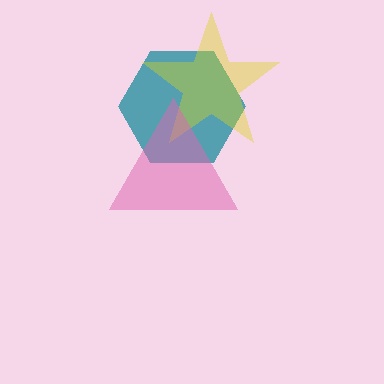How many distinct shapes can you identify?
There are 3 distinct shapes: a teal hexagon, a yellow star, a pink triangle.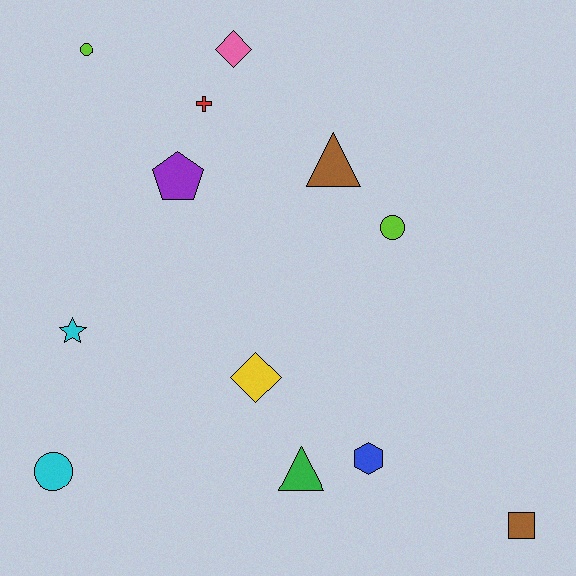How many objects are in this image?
There are 12 objects.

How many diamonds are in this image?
There are 2 diamonds.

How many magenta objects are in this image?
There are no magenta objects.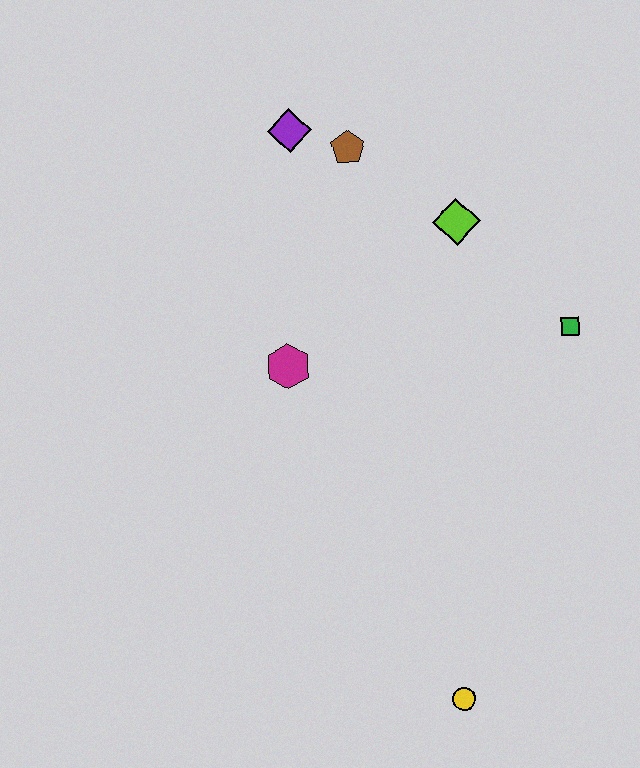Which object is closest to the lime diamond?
The brown pentagon is closest to the lime diamond.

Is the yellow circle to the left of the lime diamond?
Yes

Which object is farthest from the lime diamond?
The yellow circle is farthest from the lime diamond.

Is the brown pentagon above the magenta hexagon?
Yes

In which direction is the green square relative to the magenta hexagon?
The green square is to the right of the magenta hexagon.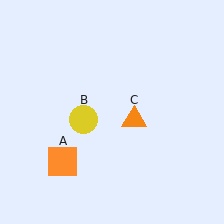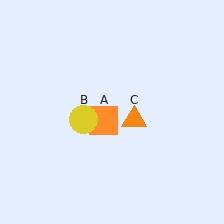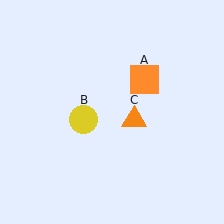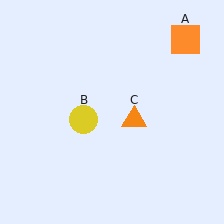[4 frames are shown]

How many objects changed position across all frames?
1 object changed position: orange square (object A).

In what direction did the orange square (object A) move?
The orange square (object A) moved up and to the right.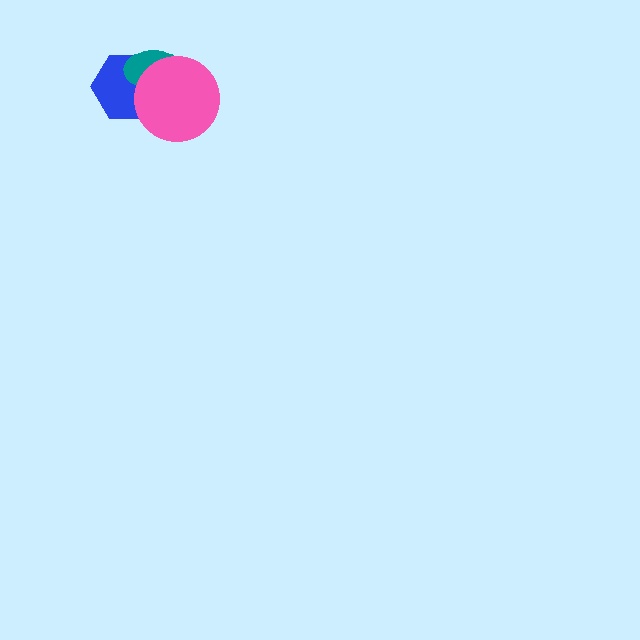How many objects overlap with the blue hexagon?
2 objects overlap with the blue hexagon.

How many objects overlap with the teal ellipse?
2 objects overlap with the teal ellipse.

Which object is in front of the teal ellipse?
The pink circle is in front of the teal ellipse.